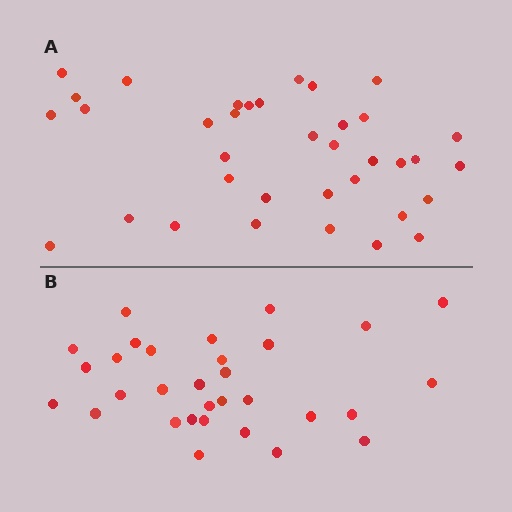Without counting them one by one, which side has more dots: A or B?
Region A (the top region) has more dots.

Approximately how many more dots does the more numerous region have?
Region A has about 5 more dots than region B.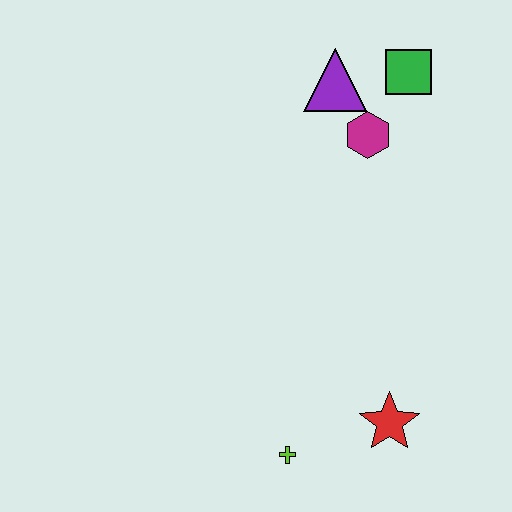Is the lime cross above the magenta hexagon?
No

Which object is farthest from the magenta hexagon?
The lime cross is farthest from the magenta hexagon.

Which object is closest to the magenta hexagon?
The purple triangle is closest to the magenta hexagon.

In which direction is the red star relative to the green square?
The red star is below the green square.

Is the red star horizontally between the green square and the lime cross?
Yes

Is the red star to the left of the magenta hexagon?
No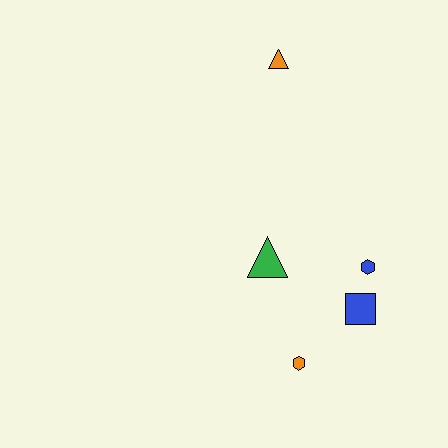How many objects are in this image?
There are 5 objects.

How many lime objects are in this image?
There are no lime objects.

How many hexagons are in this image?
There are 2 hexagons.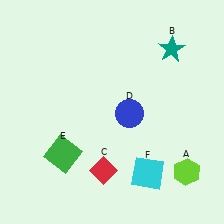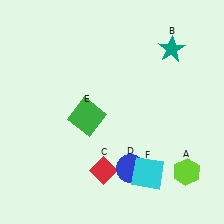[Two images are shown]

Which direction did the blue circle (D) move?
The blue circle (D) moved down.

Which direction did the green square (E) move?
The green square (E) moved up.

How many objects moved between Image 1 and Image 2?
2 objects moved between the two images.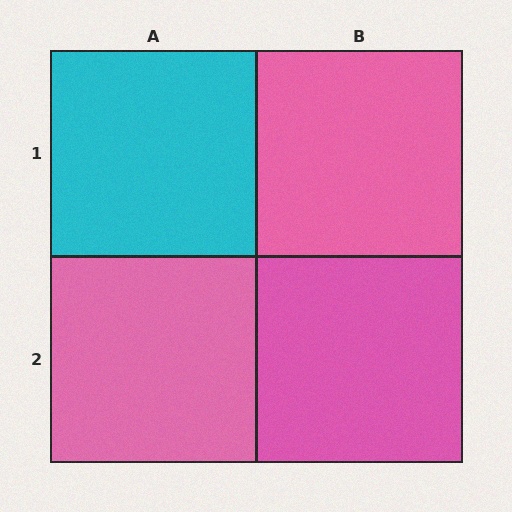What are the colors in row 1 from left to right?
Cyan, pink.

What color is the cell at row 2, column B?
Pink.